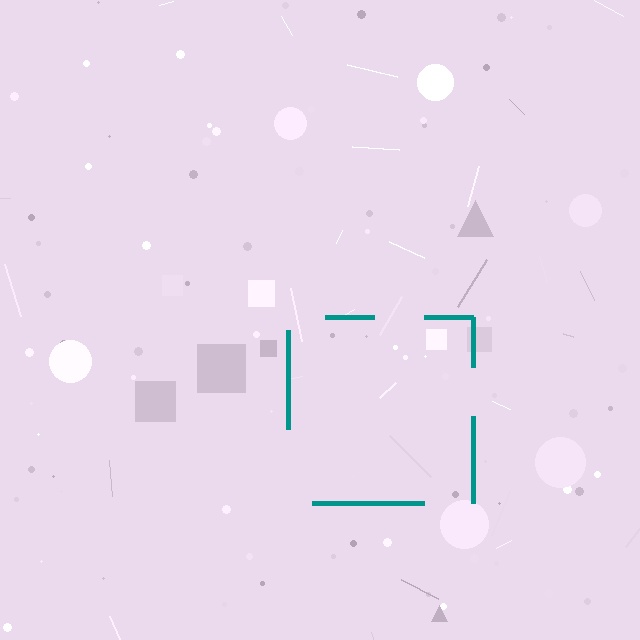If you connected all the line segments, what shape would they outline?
They would outline a square.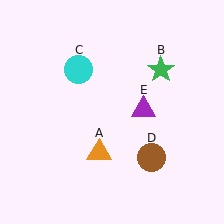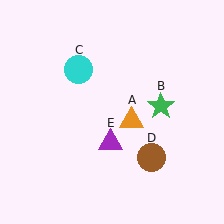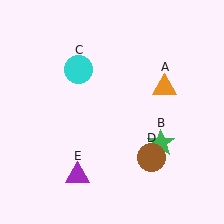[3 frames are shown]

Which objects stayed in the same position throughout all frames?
Cyan circle (object C) and brown circle (object D) remained stationary.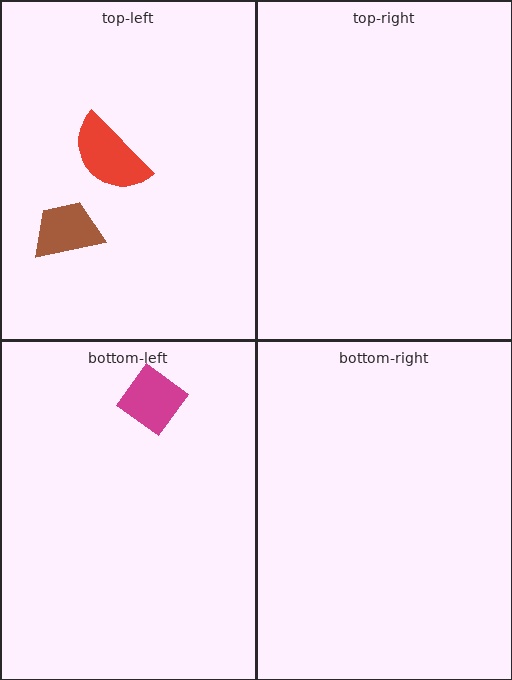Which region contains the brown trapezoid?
The top-left region.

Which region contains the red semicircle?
The top-left region.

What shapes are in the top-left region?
The brown trapezoid, the red semicircle.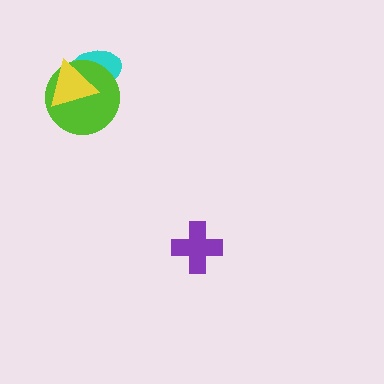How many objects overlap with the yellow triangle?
2 objects overlap with the yellow triangle.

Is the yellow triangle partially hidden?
No, no other shape covers it.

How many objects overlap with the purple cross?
0 objects overlap with the purple cross.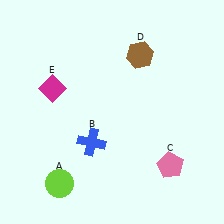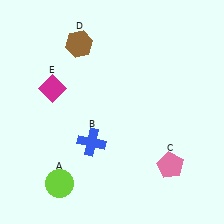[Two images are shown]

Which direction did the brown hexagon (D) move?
The brown hexagon (D) moved left.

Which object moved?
The brown hexagon (D) moved left.